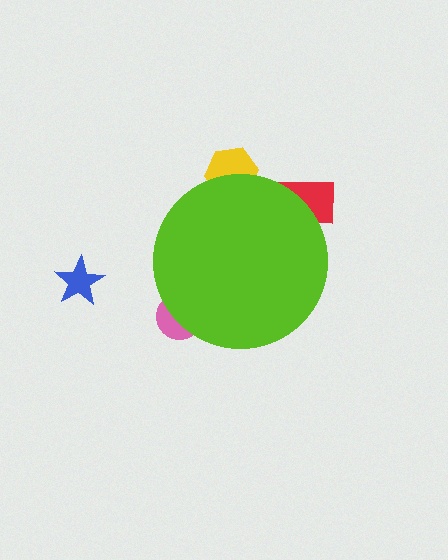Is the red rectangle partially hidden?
Yes, the red rectangle is partially hidden behind the lime circle.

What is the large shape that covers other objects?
A lime circle.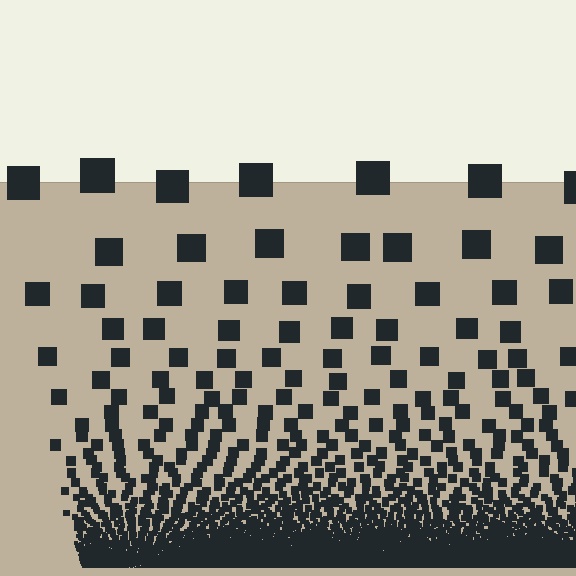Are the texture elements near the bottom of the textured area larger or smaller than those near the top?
Smaller. The gradient is inverted — elements near the bottom are smaller and denser.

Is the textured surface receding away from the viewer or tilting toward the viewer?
The surface appears to tilt toward the viewer. Texture elements get larger and sparser toward the top.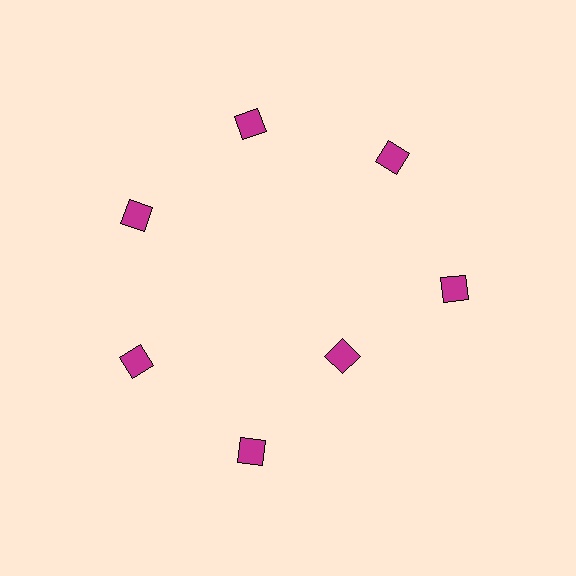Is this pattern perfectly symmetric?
No. The 7 magenta diamonds are arranged in a ring, but one element near the 5 o'clock position is pulled inward toward the center, breaking the 7-fold rotational symmetry.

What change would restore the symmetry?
The symmetry would be restored by moving it outward, back onto the ring so that all 7 diamonds sit at equal angles and equal distance from the center.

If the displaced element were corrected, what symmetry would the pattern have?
It would have 7-fold rotational symmetry — the pattern would map onto itself every 51 degrees.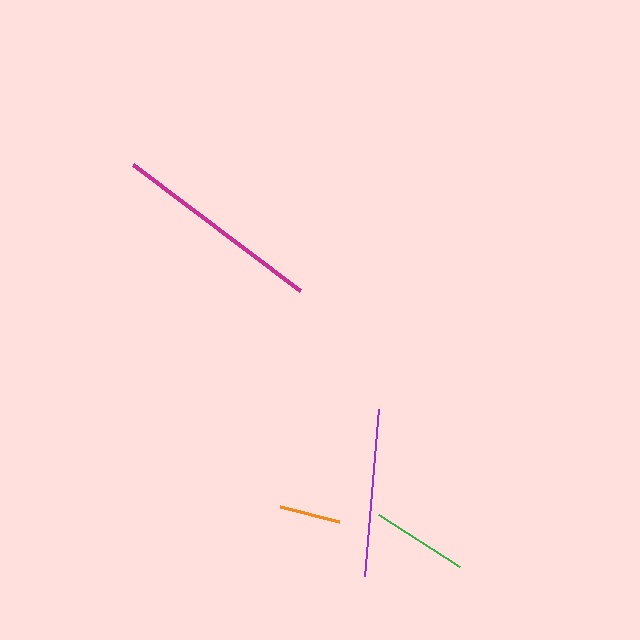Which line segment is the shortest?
The orange line is the shortest at approximately 61 pixels.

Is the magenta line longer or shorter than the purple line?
The magenta line is longer than the purple line.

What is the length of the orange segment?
The orange segment is approximately 61 pixels long.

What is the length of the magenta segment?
The magenta segment is approximately 209 pixels long.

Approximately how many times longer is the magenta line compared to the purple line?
The magenta line is approximately 1.2 times the length of the purple line.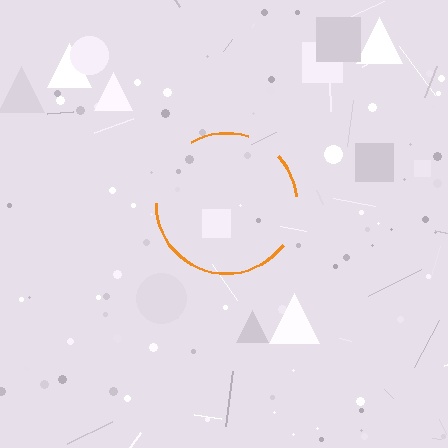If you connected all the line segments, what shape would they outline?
They would outline a circle.